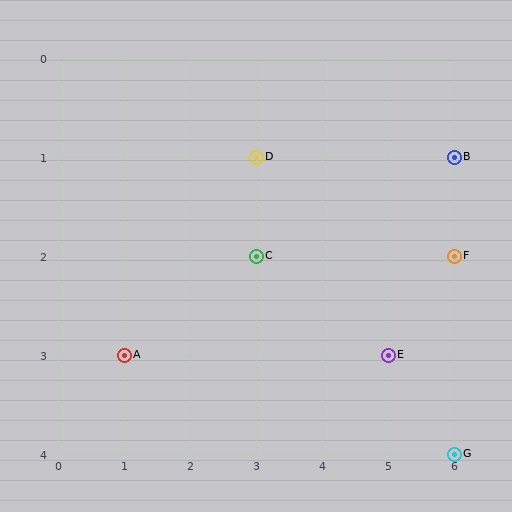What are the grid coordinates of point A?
Point A is at grid coordinates (1, 3).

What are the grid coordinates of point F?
Point F is at grid coordinates (6, 2).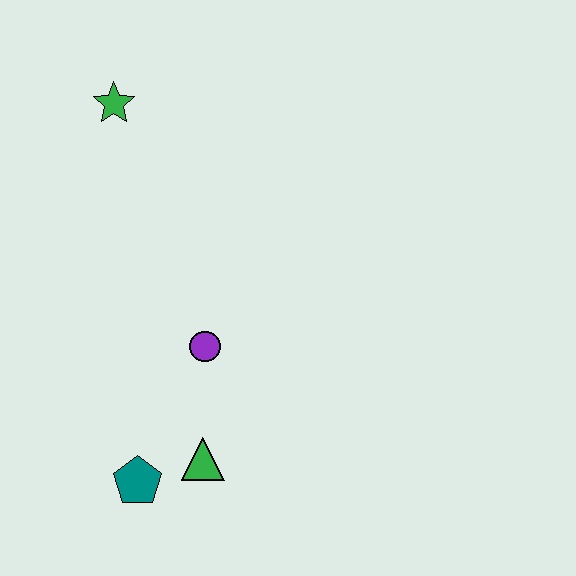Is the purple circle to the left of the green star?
No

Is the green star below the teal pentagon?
No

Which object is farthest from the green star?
The teal pentagon is farthest from the green star.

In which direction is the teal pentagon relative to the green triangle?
The teal pentagon is to the left of the green triangle.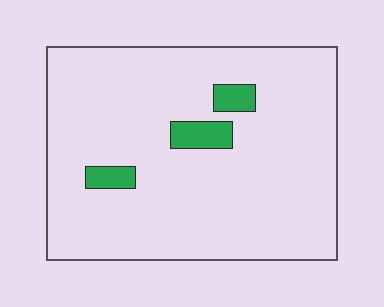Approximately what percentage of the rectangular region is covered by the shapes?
Approximately 5%.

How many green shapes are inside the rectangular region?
3.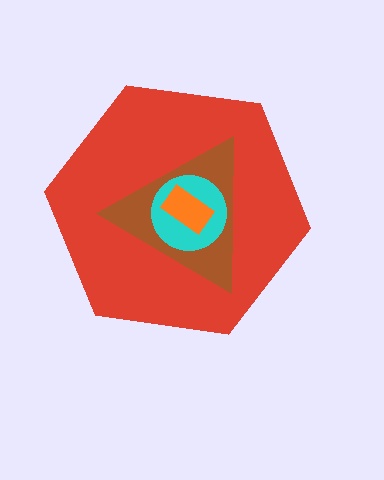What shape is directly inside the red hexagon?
The brown triangle.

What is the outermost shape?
The red hexagon.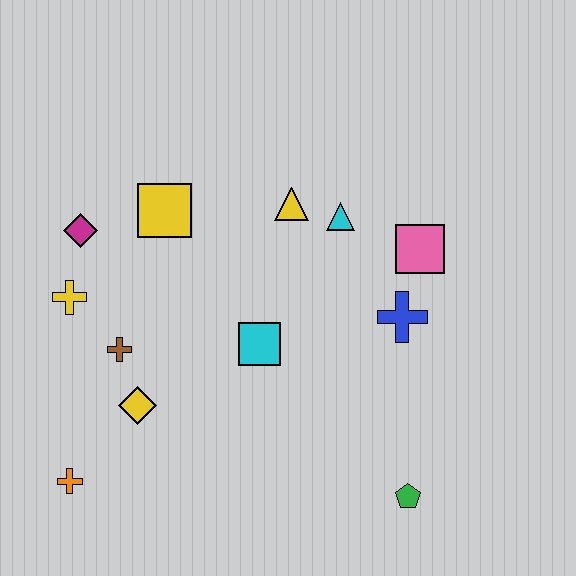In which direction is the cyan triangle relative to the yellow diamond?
The cyan triangle is to the right of the yellow diamond.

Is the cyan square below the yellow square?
Yes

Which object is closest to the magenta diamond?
The yellow cross is closest to the magenta diamond.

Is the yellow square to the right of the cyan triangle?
No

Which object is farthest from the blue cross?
The orange cross is farthest from the blue cross.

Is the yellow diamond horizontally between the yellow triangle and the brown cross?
Yes